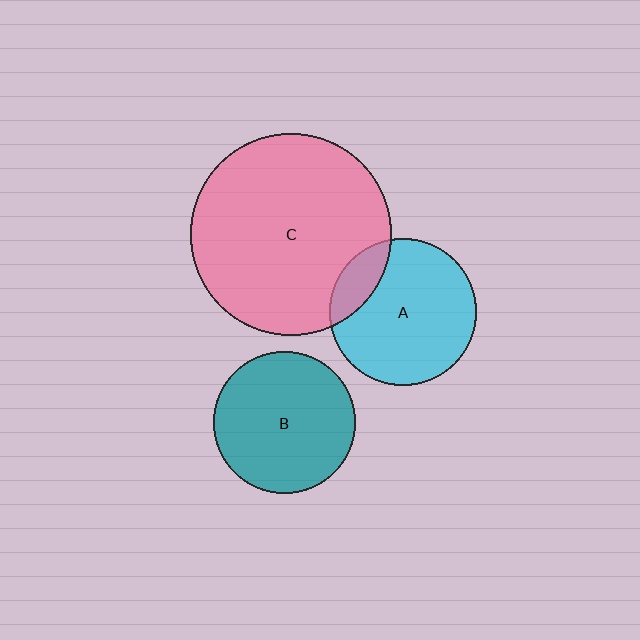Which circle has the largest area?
Circle C (pink).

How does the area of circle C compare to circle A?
Approximately 1.9 times.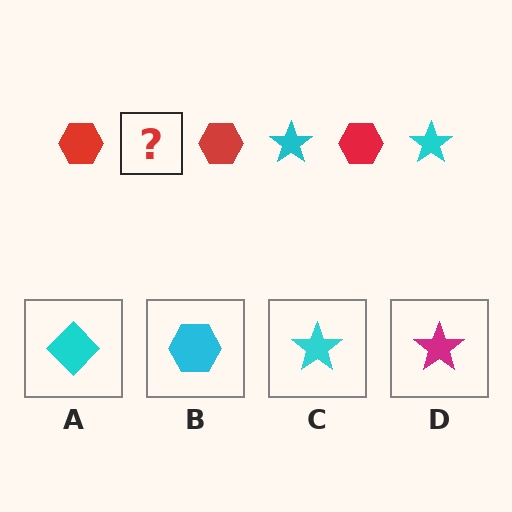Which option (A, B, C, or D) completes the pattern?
C.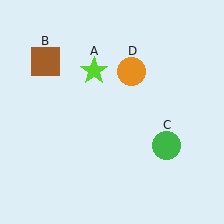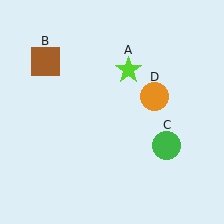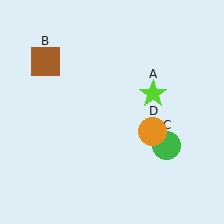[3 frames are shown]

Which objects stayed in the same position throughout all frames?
Brown square (object B) and green circle (object C) remained stationary.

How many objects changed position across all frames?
2 objects changed position: lime star (object A), orange circle (object D).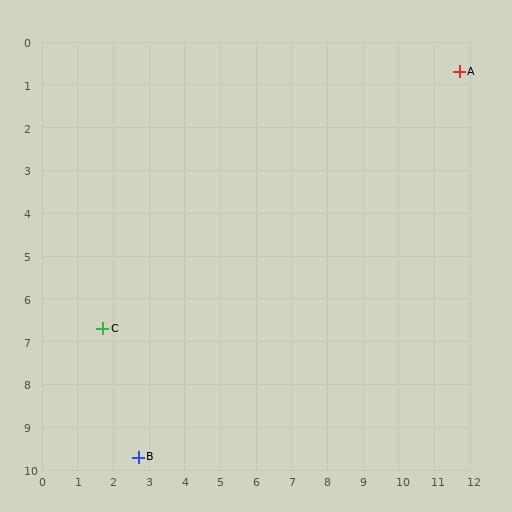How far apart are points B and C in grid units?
Points B and C are about 3.2 grid units apart.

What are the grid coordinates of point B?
Point B is at approximately (2.7, 9.7).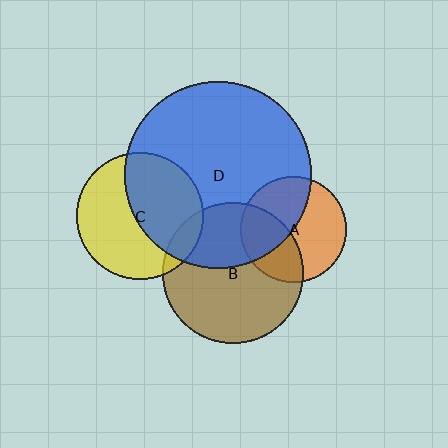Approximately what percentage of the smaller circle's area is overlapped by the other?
Approximately 35%.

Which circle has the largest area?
Circle D (blue).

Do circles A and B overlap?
Yes.